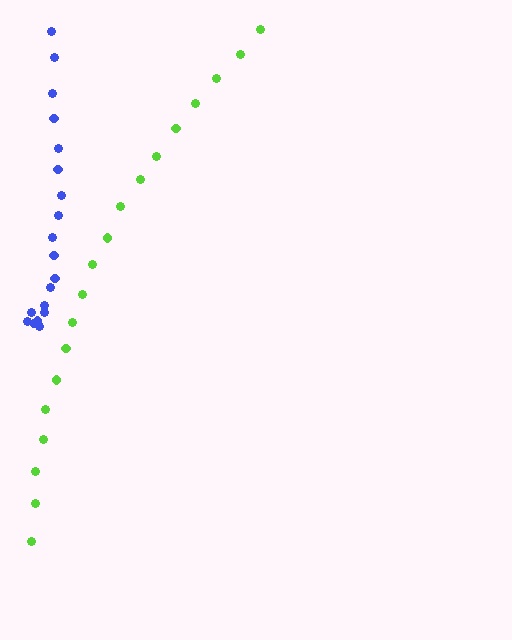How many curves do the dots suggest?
There are 2 distinct paths.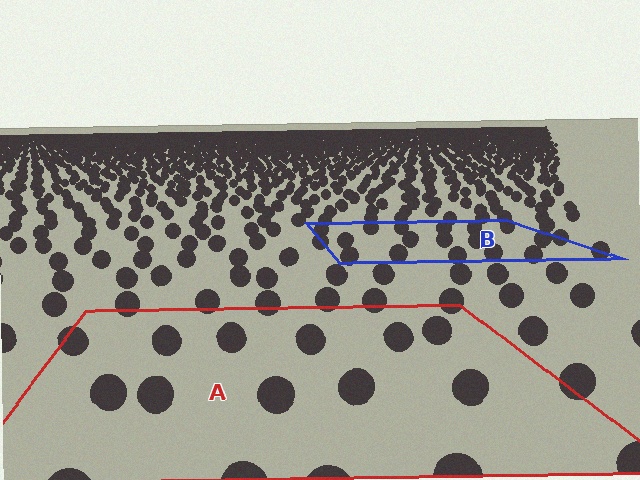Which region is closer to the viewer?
Region A is closer. The texture elements there are larger and more spread out.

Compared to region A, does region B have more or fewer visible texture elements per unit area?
Region B has more texture elements per unit area — they are packed more densely because it is farther away.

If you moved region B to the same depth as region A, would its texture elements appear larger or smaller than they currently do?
They would appear larger. At a closer depth, the same texture elements are projected at a bigger on-screen size.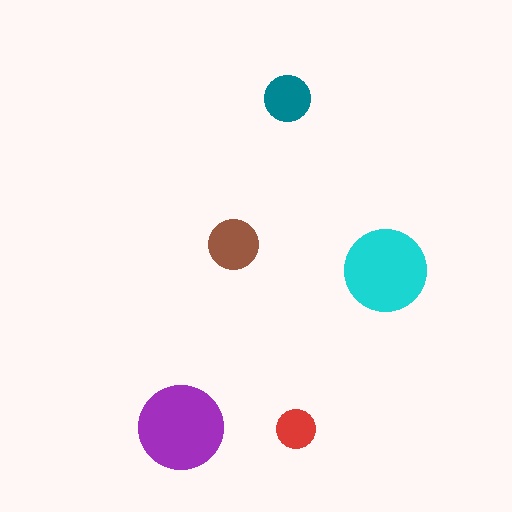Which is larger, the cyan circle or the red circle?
The cyan one.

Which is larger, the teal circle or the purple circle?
The purple one.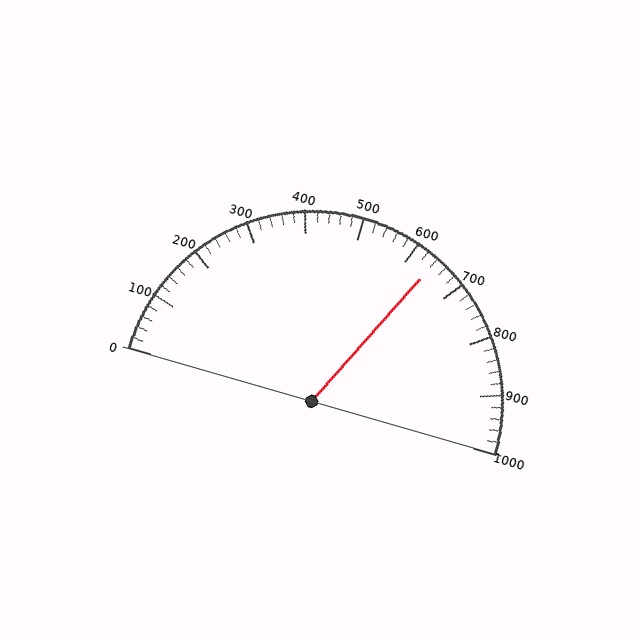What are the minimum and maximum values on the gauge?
The gauge ranges from 0 to 1000.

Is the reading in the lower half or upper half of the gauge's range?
The reading is in the upper half of the range (0 to 1000).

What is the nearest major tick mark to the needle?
The nearest major tick mark is 600.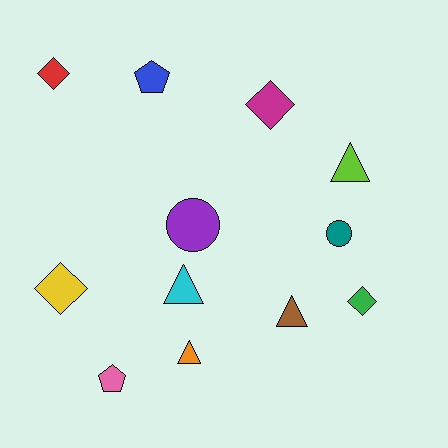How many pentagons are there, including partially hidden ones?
There are 2 pentagons.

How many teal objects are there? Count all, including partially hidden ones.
There is 1 teal object.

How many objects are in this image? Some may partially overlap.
There are 12 objects.